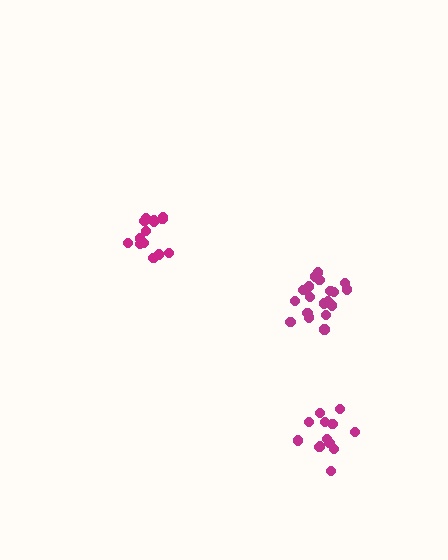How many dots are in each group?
Group 1: 13 dots, Group 2: 14 dots, Group 3: 19 dots (46 total).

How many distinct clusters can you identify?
There are 3 distinct clusters.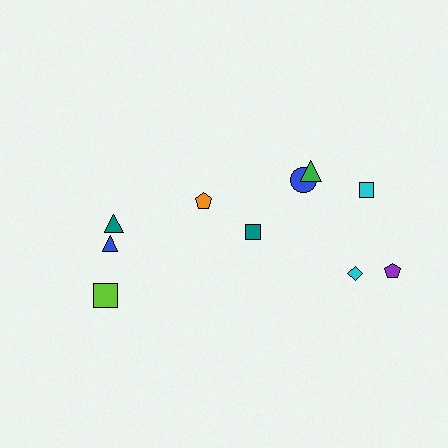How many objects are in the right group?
There are 6 objects.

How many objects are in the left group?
There are 4 objects.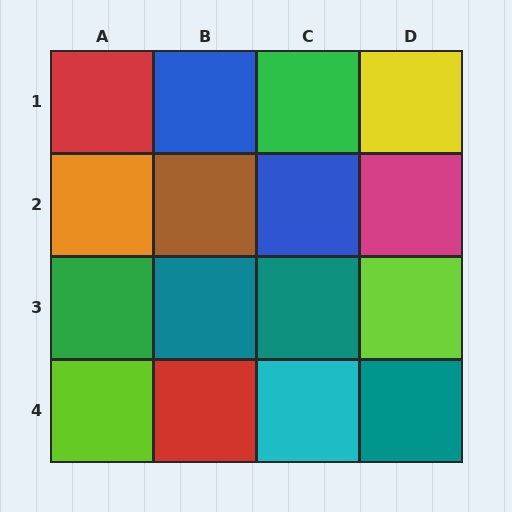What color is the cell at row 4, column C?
Cyan.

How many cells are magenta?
1 cell is magenta.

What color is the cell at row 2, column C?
Blue.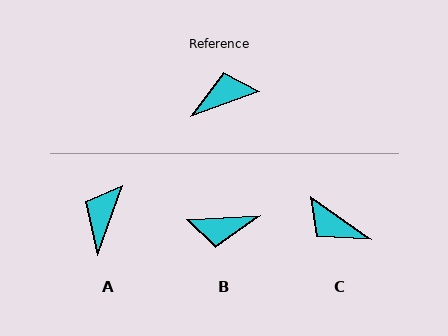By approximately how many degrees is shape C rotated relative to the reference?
Approximately 125 degrees counter-clockwise.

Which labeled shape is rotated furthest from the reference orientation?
B, about 163 degrees away.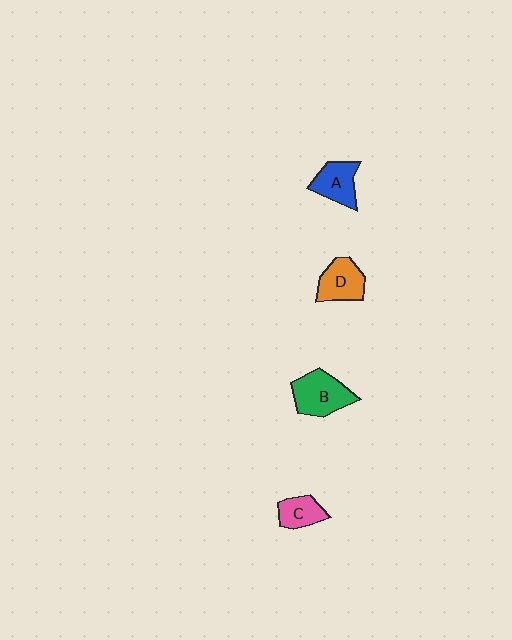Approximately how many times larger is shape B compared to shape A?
Approximately 1.3 times.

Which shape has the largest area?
Shape B (green).